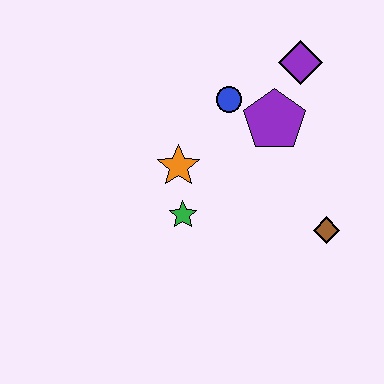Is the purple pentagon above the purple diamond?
No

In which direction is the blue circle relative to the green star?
The blue circle is above the green star.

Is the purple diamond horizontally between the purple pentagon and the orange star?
No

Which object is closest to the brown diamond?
The purple pentagon is closest to the brown diamond.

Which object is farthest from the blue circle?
The brown diamond is farthest from the blue circle.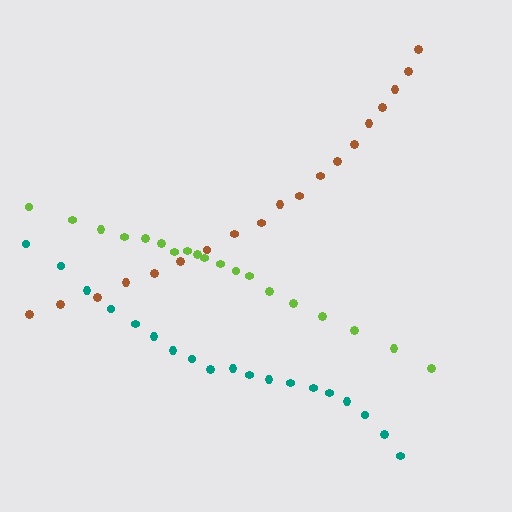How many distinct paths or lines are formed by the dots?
There are 3 distinct paths.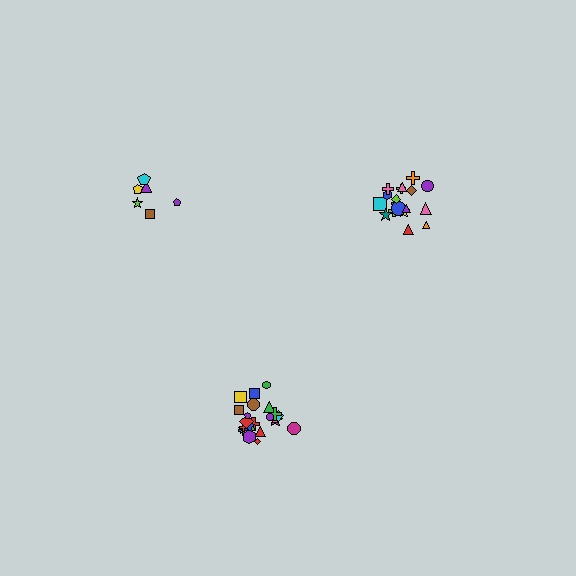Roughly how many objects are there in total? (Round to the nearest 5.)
Roughly 50 objects in total.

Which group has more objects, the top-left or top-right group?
The top-right group.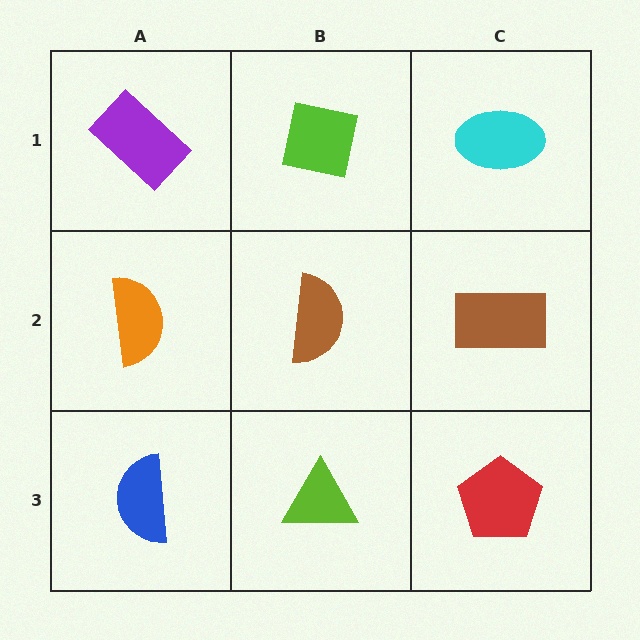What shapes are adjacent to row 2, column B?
A lime square (row 1, column B), a lime triangle (row 3, column B), an orange semicircle (row 2, column A), a brown rectangle (row 2, column C).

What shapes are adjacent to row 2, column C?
A cyan ellipse (row 1, column C), a red pentagon (row 3, column C), a brown semicircle (row 2, column B).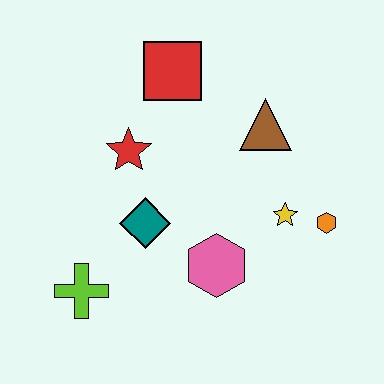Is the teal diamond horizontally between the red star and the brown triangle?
Yes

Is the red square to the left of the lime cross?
No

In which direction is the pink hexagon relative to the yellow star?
The pink hexagon is to the left of the yellow star.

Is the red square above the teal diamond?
Yes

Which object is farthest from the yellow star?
The lime cross is farthest from the yellow star.